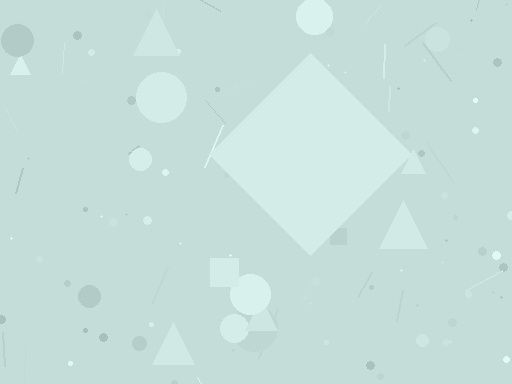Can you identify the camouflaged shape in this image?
The camouflaged shape is a diamond.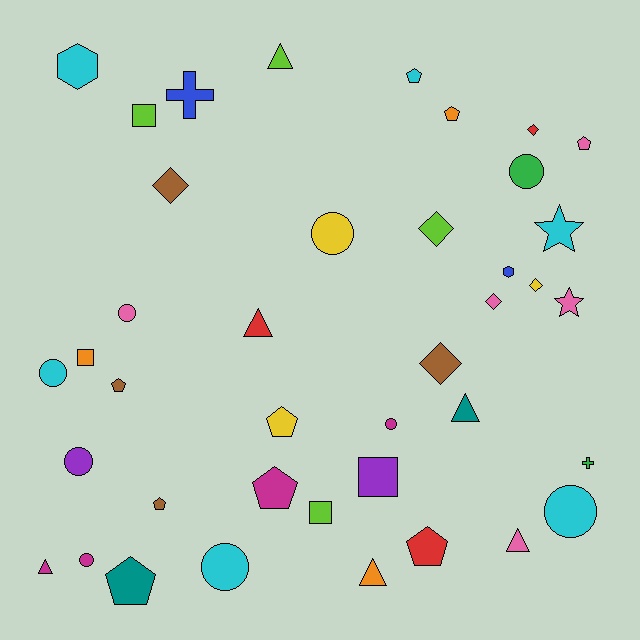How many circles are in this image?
There are 9 circles.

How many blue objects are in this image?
There are 2 blue objects.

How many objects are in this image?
There are 40 objects.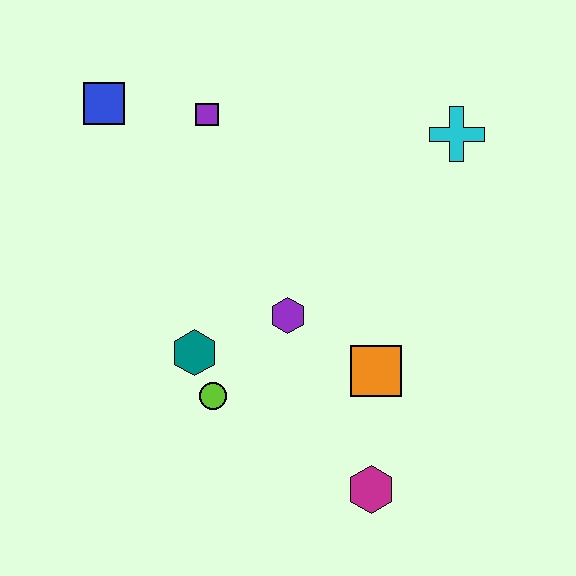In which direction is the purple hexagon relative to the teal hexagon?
The purple hexagon is to the right of the teal hexagon.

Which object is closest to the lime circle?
The teal hexagon is closest to the lime circle.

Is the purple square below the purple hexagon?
No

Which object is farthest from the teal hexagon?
The cyan cross is farthest from the teal hexagon.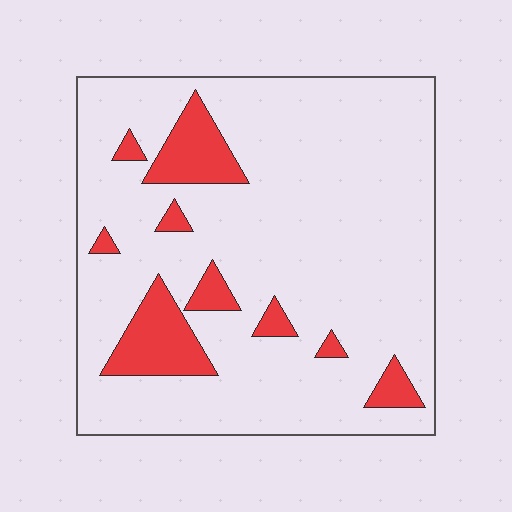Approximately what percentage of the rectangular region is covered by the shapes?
Approximately 15%.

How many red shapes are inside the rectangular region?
9.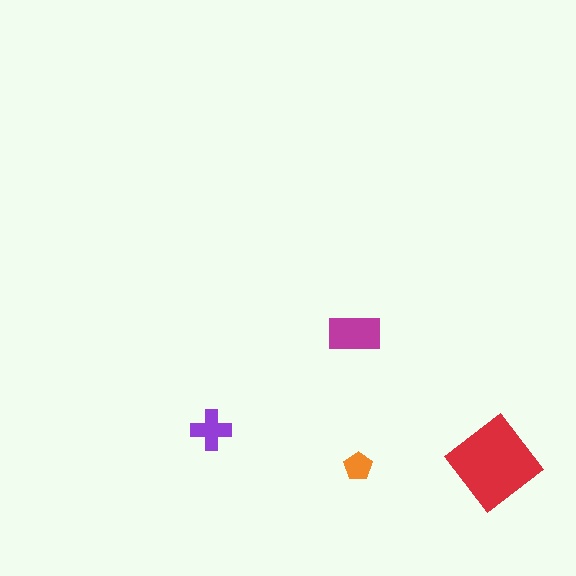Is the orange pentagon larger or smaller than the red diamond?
Smaller.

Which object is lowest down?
The orange pentagon is bottommost.